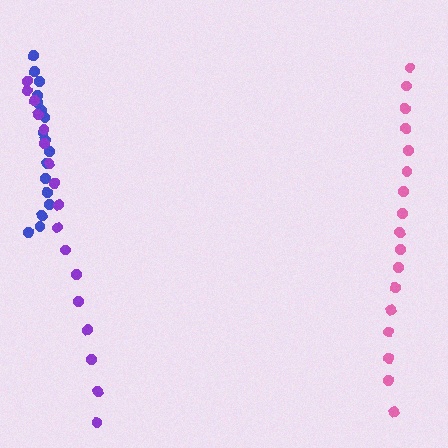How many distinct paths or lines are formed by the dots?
There are 3 distinct paths.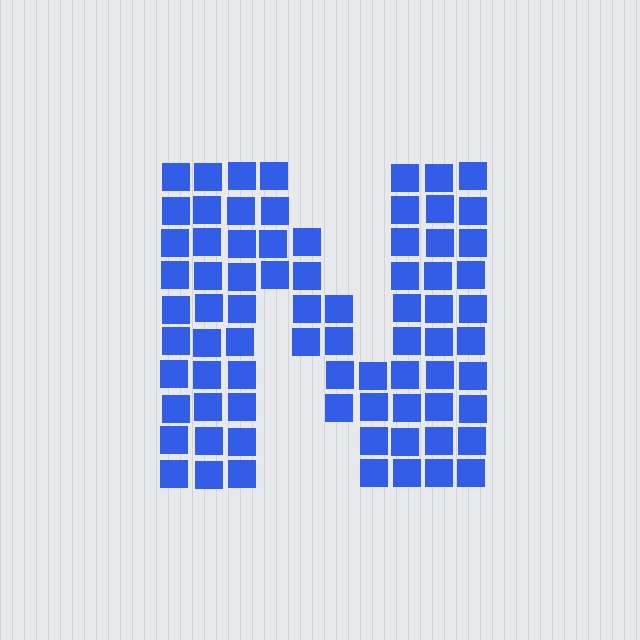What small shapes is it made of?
It is made of small squares.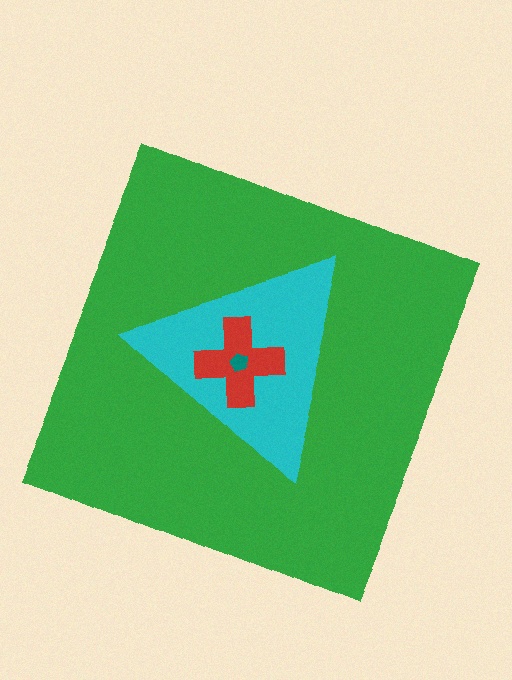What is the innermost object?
The teal pentagon.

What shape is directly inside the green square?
The cyan triangle.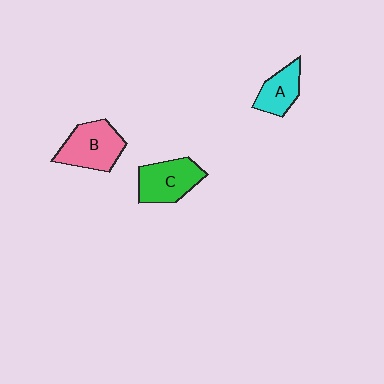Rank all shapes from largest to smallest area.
From largest to smallest: B (pink), C (green), A (cyan).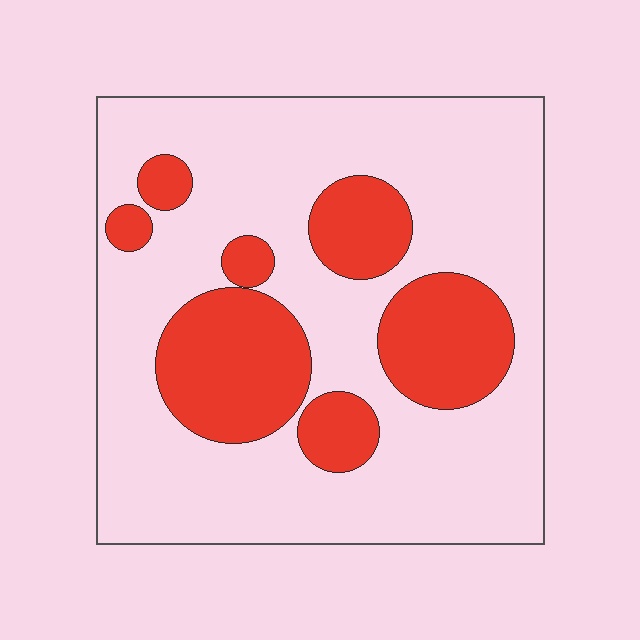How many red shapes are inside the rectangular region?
7.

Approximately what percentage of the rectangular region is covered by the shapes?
Approximately 25%.